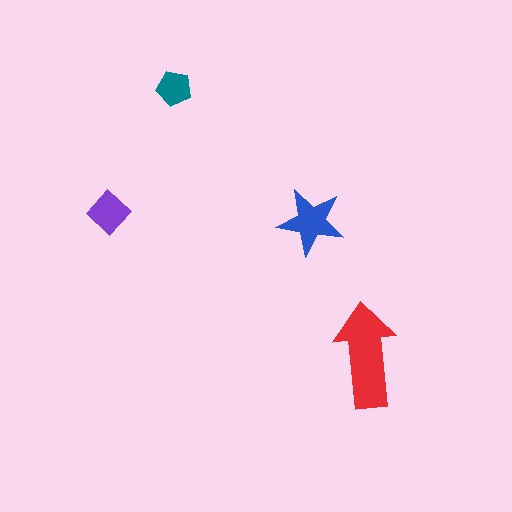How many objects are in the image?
There are 4 objects in the image.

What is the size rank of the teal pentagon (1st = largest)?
4th.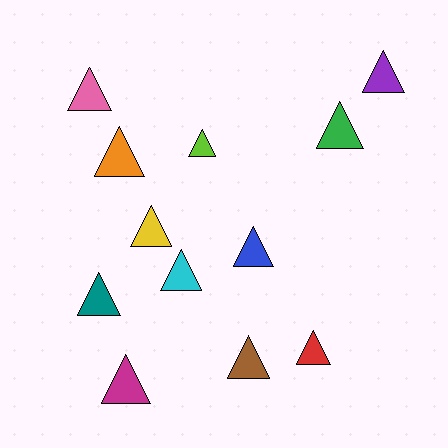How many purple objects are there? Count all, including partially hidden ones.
There is 1 purple object.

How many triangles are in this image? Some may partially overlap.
There are 12 triangles.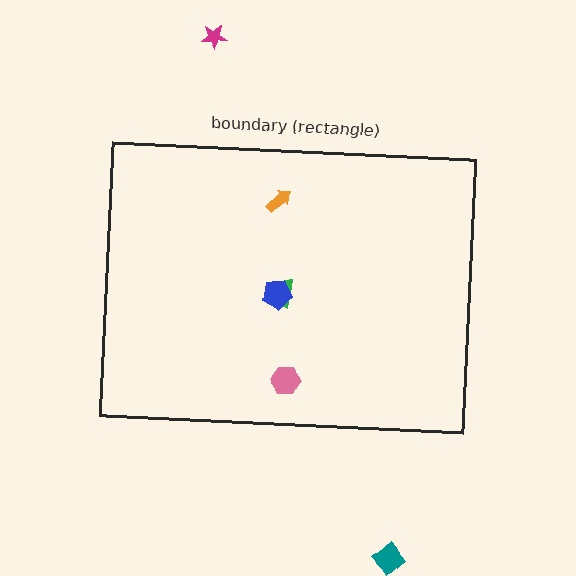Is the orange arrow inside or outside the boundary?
Inside.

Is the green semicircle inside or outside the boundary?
Inside.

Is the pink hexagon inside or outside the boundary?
Inside.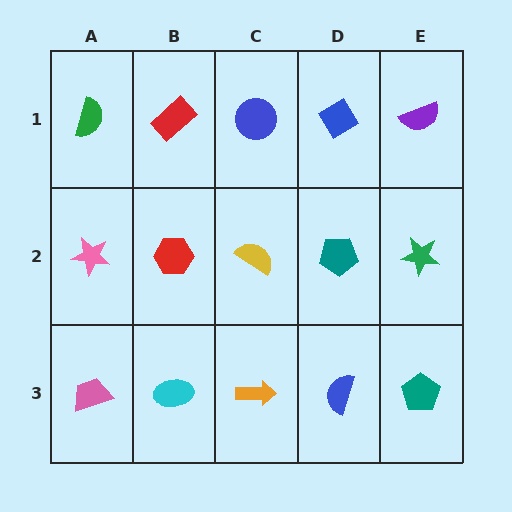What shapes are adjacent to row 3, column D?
A teal pentagon (row 2, column D), an orange arrow (row 3, column C), a teal pentagon (row 3, column E).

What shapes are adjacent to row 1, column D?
A teal pentagon (row 2, column D), a blue circle (row 1, column C), a purple semicircle (row 1, column E).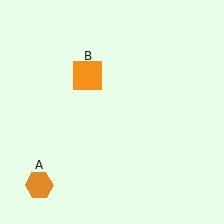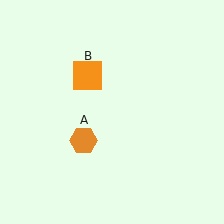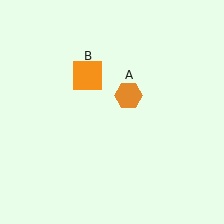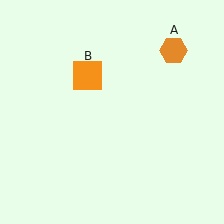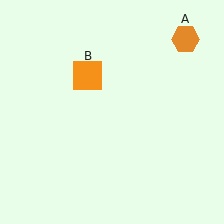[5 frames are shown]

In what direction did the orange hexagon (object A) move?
The orange hexagon (object A) moved up and to the right.